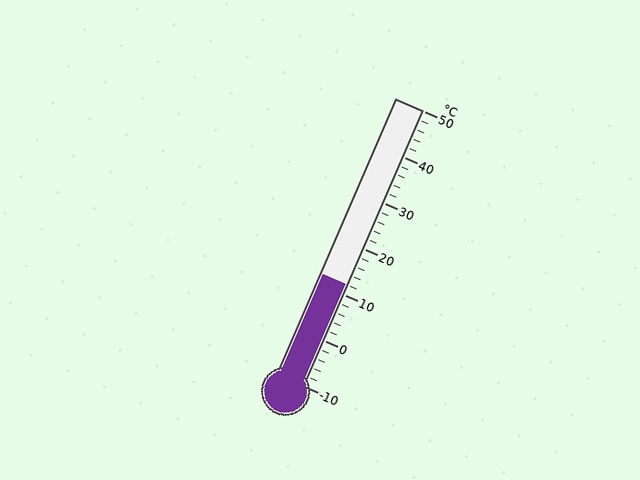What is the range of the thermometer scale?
The thermometer scale ranges from -10°C to 50°C.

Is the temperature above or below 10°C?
The temperature is above 10°C.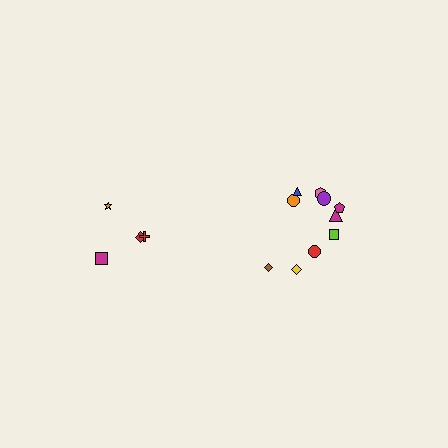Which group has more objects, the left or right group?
The right group.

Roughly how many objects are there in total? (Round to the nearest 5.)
Roughly 15 objects in total.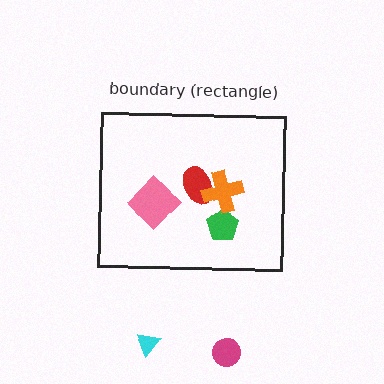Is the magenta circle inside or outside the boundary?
Outside.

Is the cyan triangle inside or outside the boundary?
Outside.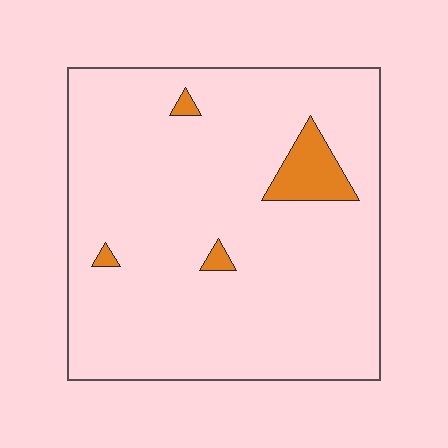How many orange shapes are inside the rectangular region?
4.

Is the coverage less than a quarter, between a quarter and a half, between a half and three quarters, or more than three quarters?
Less than a quarter.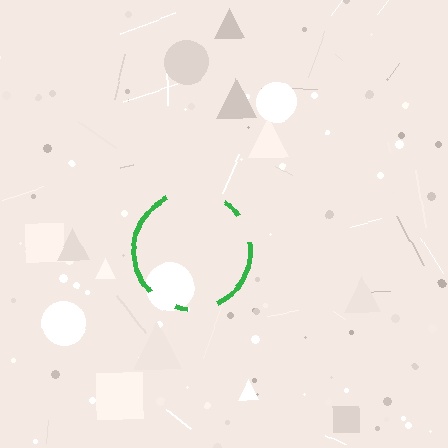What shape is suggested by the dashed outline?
The dashed outline suggests a circle.